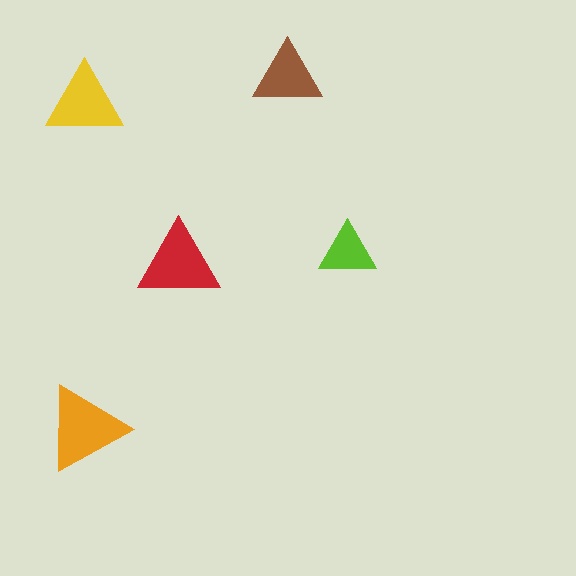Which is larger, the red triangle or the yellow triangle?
The red one.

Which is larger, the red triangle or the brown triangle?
The red one.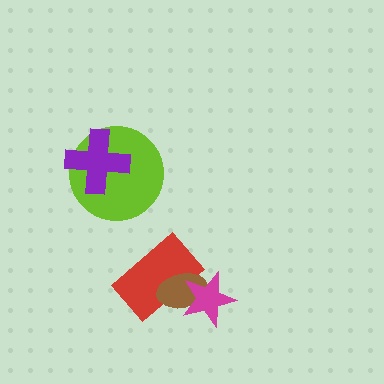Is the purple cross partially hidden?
No, no other shape covers it.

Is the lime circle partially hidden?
Yes, it is partially covered by another shape.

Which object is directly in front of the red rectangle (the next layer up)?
The brown ellipse is directly in front of the red rectangle.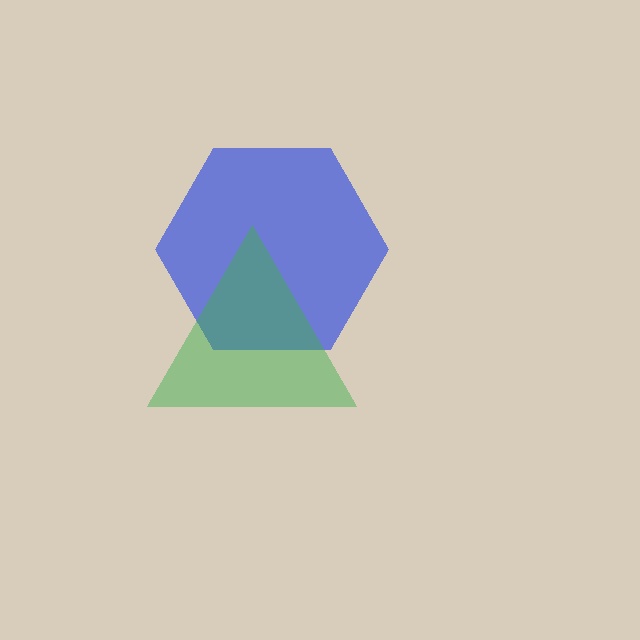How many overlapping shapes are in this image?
There are 2 overlapping shapes in the image.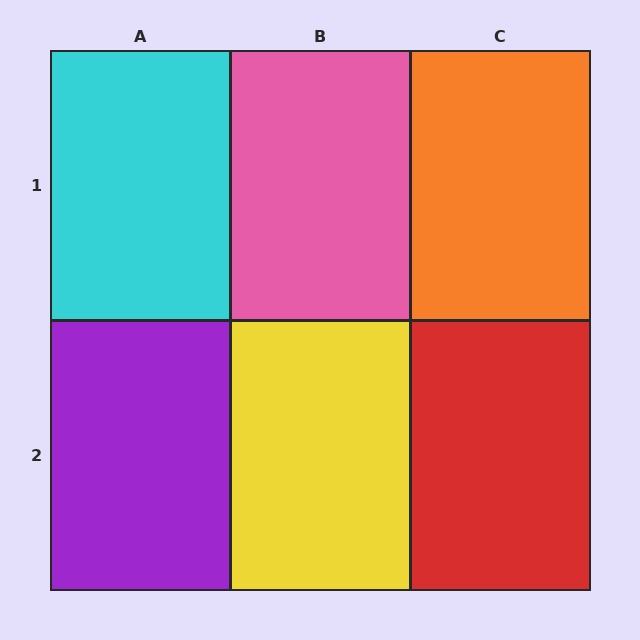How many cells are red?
1 cell is red.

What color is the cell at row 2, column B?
Yellow.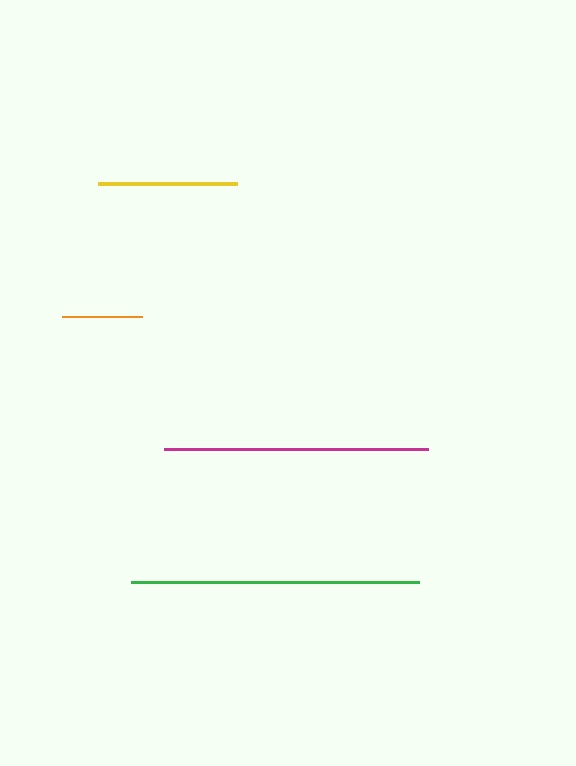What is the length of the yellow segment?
The yellow segment is approximately 139 pixels long.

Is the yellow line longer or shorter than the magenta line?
The magenta line is longer than the yellow line.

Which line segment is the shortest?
The orange line is the shortest at approximately 79 pixels.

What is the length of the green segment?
The green segment is approximately 289 pixels long.